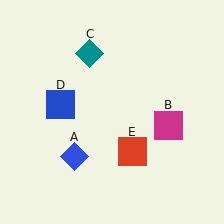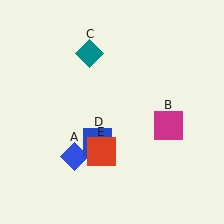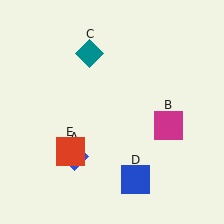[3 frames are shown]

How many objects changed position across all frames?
2 objects changed position: blue square (object D), red square (object E).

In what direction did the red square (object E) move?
The red square (object E) moved left.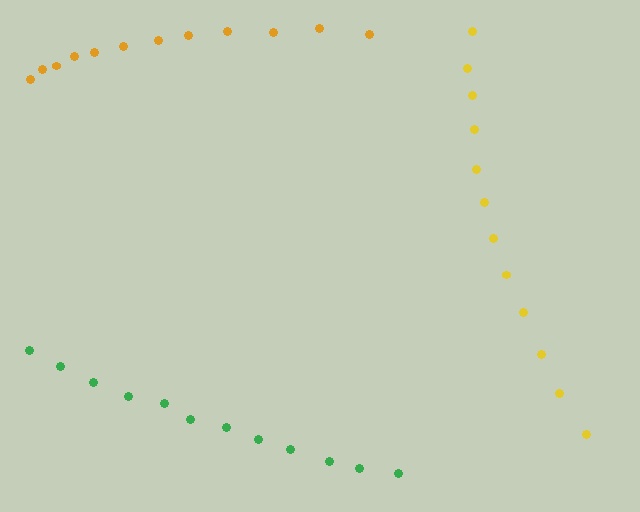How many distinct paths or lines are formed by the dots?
There are 3 distinct paths.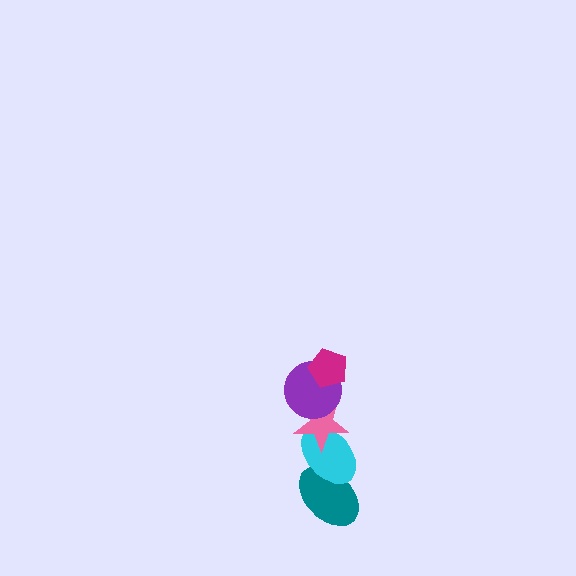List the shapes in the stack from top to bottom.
From top to bottom: the magenta pentagon, the purple circle, the pink star, the cyan ellipse, the teal ellipse.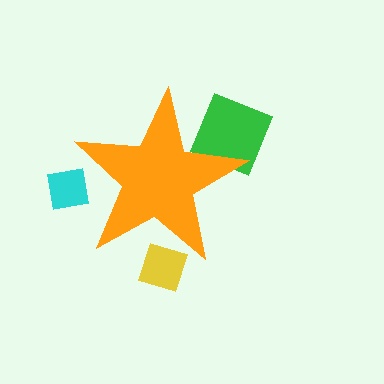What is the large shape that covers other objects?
An orange star.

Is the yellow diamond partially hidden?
Yes, the yellow diamond is partially hidden behind the orange star.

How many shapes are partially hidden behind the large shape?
3 shapes are partially hidden.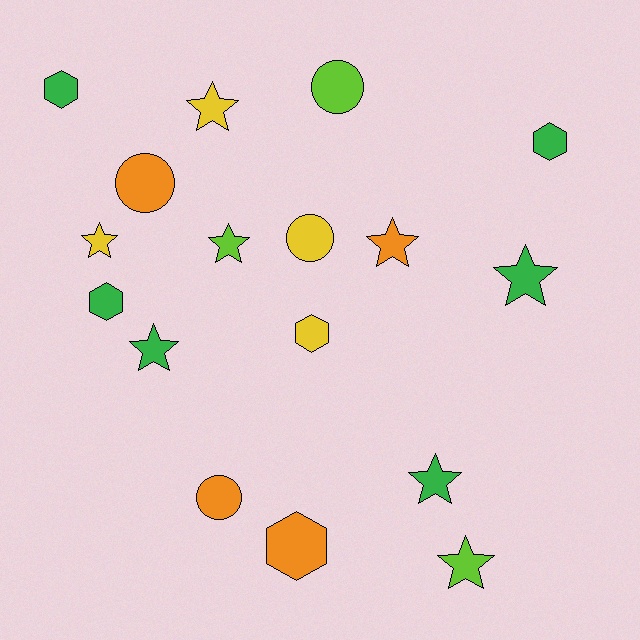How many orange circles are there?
There are 2 orange circles.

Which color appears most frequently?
Green, with 6 objects.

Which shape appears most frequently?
Star, with 8 objects.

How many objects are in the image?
There are 17 objects.